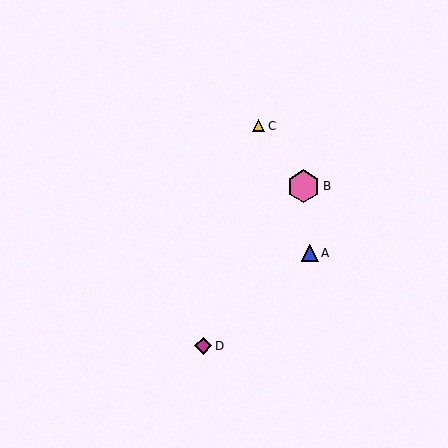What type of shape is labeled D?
Shape D is a magenta diamond.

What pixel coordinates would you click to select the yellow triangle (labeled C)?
Click at (259, 126) to select the yellow triangle C.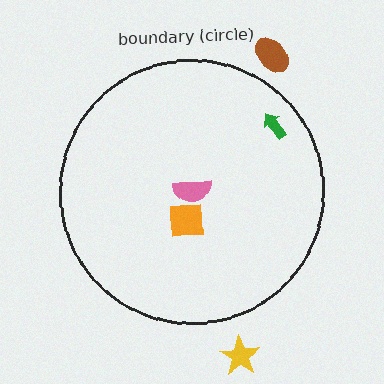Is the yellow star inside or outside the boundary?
Outside.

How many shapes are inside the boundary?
3 inside, 2 outside.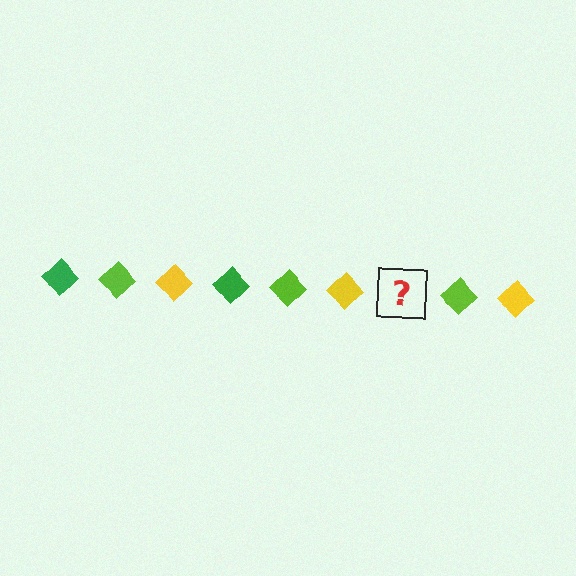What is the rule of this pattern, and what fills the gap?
The rule is that the pattern cycles through green, lime, yellow diamonds. The gap should be filled with a green diamond.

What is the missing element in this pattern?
The missing element is a green diamond.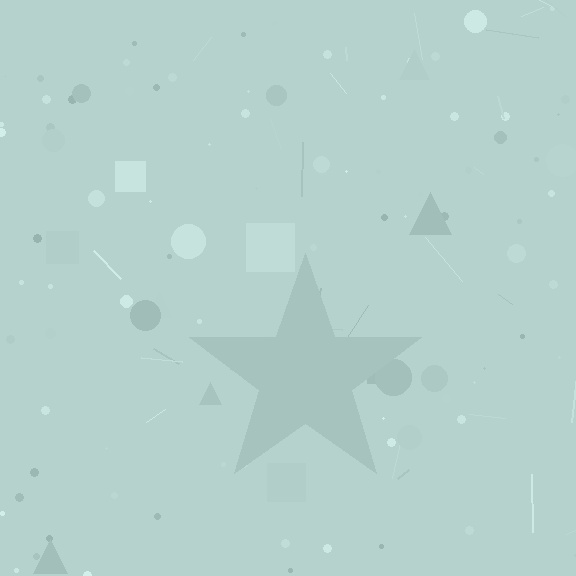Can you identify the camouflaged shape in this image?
The camouflaged shape is a star.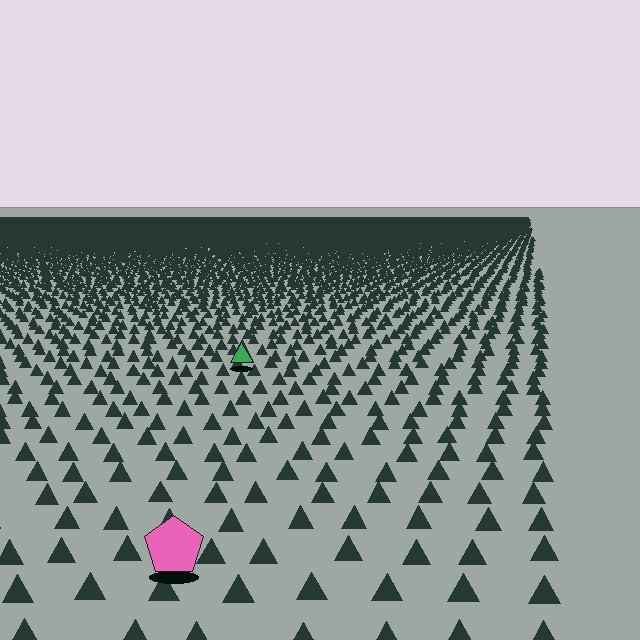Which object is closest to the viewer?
The pink pentagon is closest. The texture marks near it are larger and more spread out.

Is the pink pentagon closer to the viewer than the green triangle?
Yes. The pink pentagon is closer — you can tell from the texture gradient: the ground texture is coarser near it.